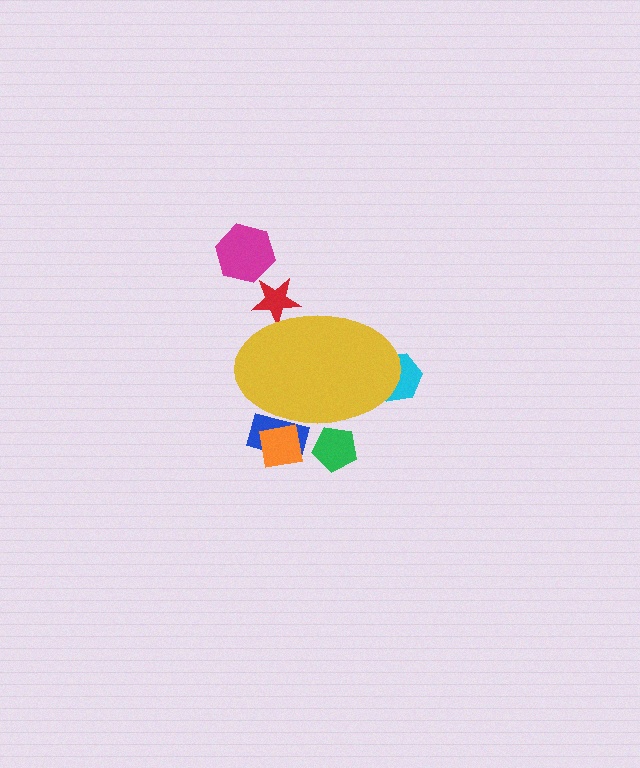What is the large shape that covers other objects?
A yellow ellipse.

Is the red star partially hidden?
Yes, the red star is partially hidden behind the yellow ellipse.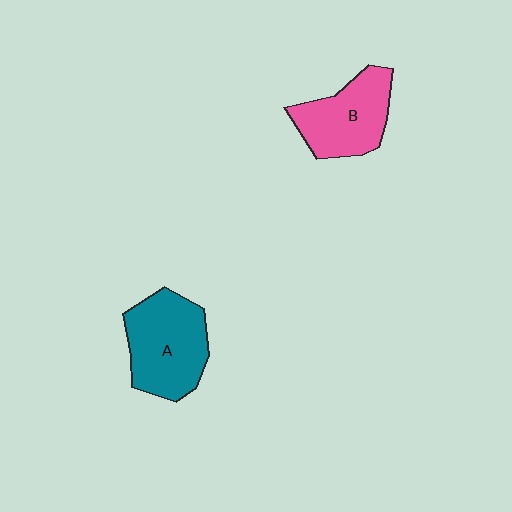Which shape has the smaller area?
Shape B (pink).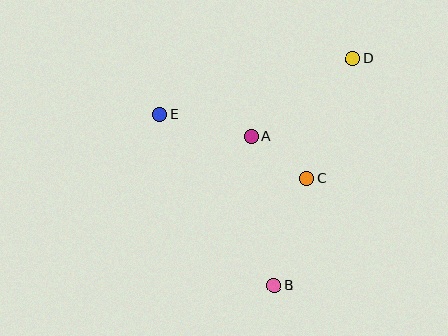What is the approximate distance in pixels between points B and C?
The distance between B and C is approximately 112 pixels.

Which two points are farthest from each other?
Points B and D are farthest from each other.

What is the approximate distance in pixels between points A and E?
The distance between A and E is approximately 94 pixels.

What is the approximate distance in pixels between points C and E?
The distance between C and E is approximately 160 pixels.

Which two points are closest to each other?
Points A and C are closest to each other.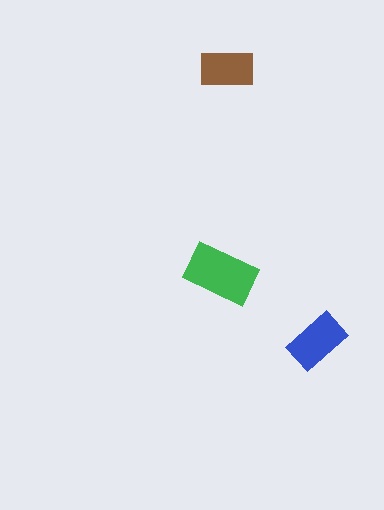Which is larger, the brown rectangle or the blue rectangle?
The blue one.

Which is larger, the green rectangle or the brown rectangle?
The green one.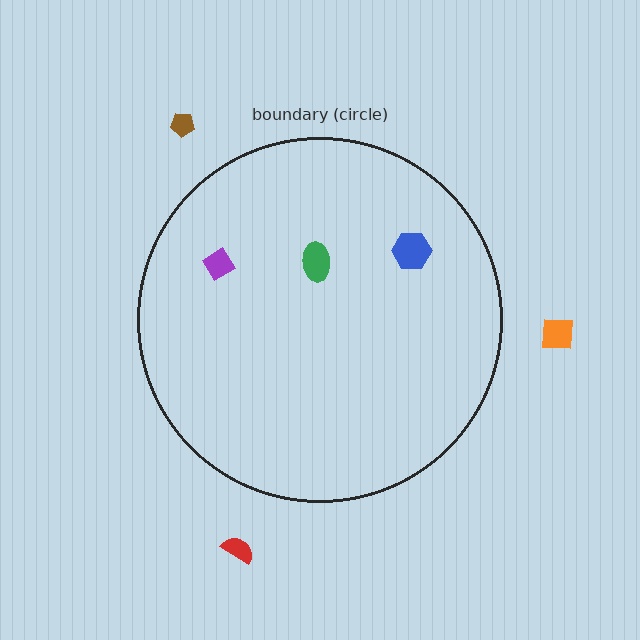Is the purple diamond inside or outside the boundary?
Inside.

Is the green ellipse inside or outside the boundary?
Inside.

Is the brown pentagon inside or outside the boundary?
Outside.